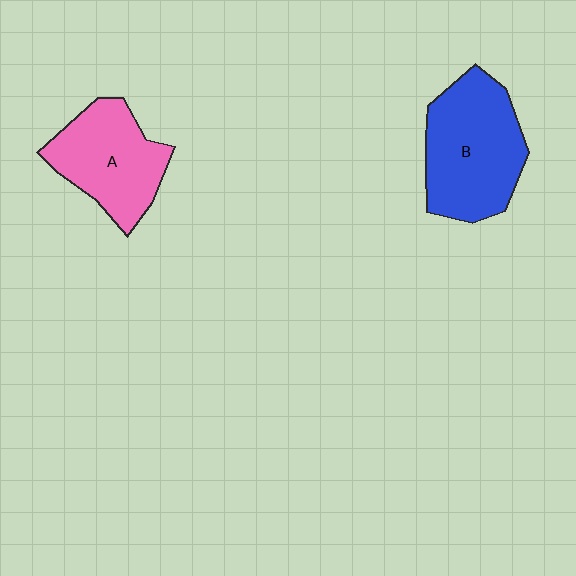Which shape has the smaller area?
Shape A (pink).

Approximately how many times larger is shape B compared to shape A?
Approximately 1.2 times.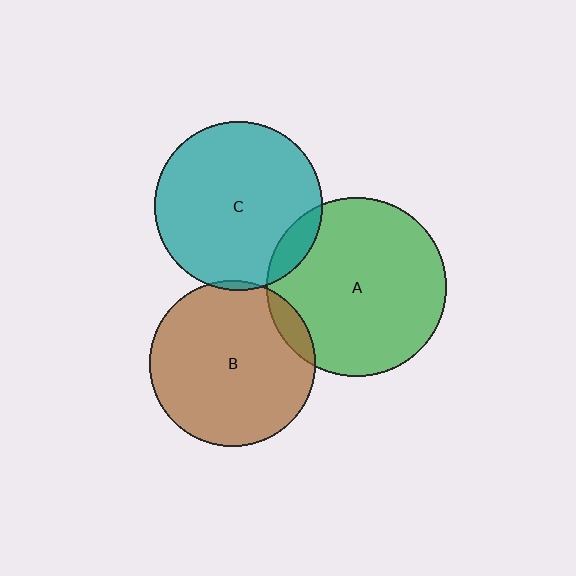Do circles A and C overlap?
Yes.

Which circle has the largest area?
Circle A (green).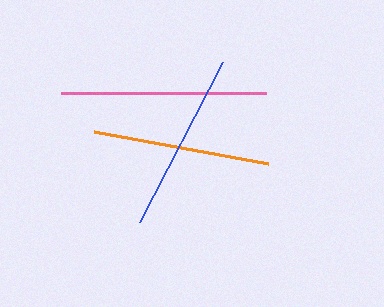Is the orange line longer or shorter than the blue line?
The blue line is longer than the orange line.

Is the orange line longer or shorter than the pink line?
The pink line is longer than the orange line.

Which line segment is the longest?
The pink line is the longest at approximately 205 pixels.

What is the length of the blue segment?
The blue segment is approximately 181 pixels long.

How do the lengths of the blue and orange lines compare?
The blue and orange lines are approximately the same length.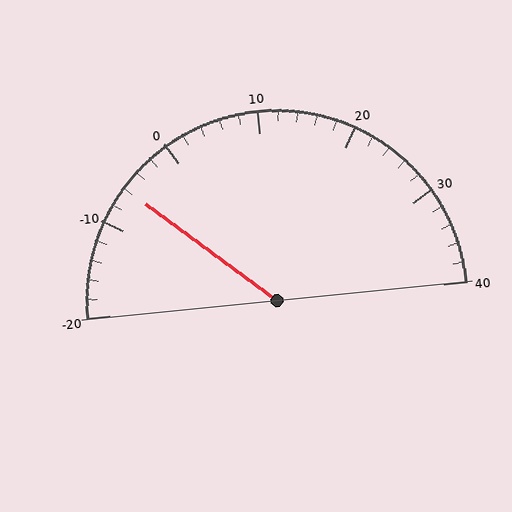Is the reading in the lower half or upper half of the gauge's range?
The reading is in the lower half of the range (-20 to 40).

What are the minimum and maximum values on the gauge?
The gauge ranges from -20 to 40.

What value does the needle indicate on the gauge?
The needle indicates approximately -6.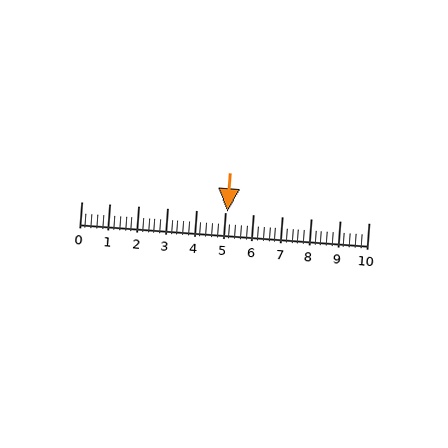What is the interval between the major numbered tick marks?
The major tick marks are spaced 1 units apart.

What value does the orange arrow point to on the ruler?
The orange arrow points to approximately 5.1.